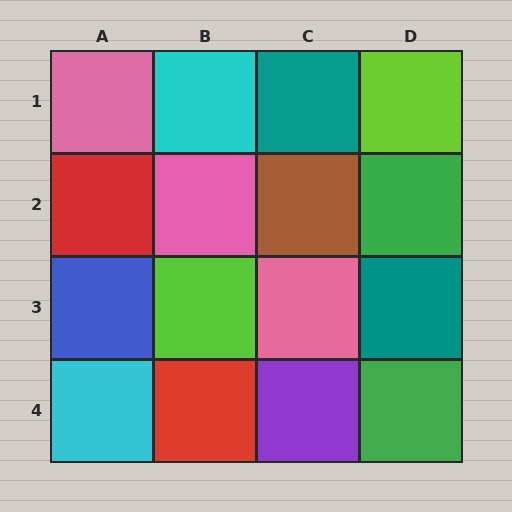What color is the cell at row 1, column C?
Teal.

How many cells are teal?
2 cells are teal.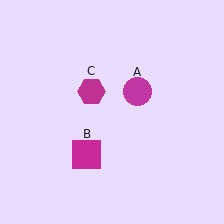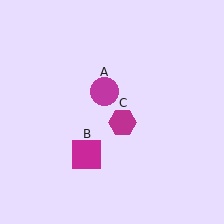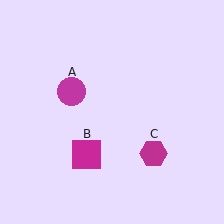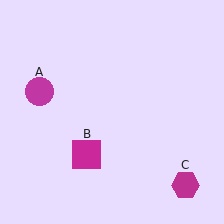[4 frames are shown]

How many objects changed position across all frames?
2 objects changed position: magenta circle (object A), magenta hexagon (object C).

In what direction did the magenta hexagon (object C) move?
The magenta hexagon (object C) moved down and to the right.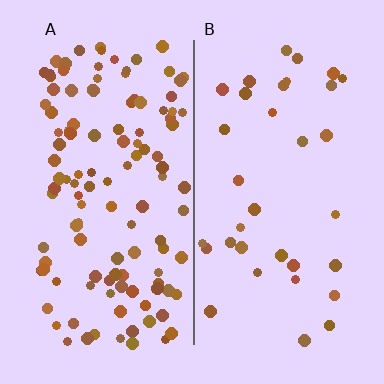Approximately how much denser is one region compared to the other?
Approximately 3.5× — region A over region B.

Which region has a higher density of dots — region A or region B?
A (the left).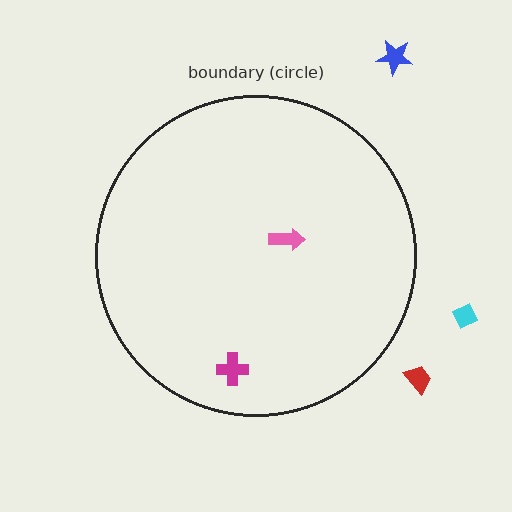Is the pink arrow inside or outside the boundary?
Inside.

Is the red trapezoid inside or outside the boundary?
Outside.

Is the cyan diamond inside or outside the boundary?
Outside.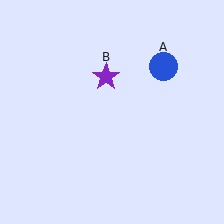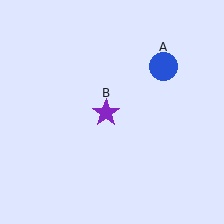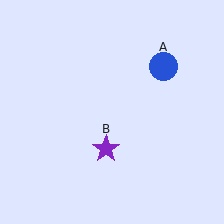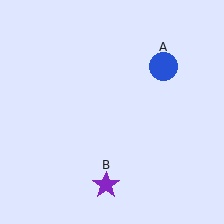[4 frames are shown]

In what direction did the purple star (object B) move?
The purple star (object B) moved down.